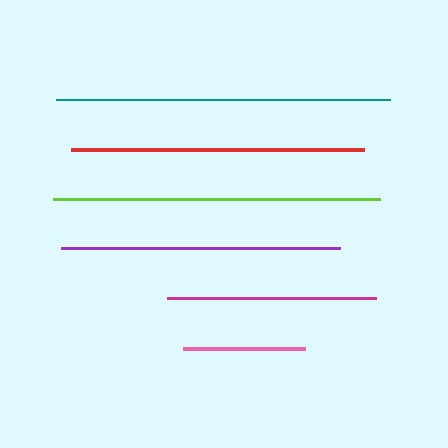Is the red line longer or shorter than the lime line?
The lime line is longer than the red line.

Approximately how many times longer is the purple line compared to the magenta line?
The purple line is approximately 1.3 times the length of the magenta line.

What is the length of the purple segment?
The purple segment is approximately 279 pixels long.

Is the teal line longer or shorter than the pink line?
The teal line is longer than the pink line.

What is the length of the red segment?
The red segment is approximately 293 pixels long.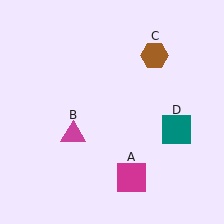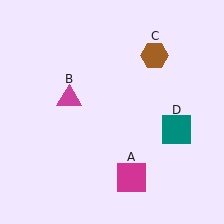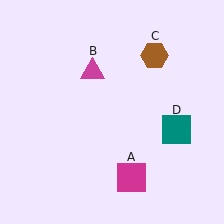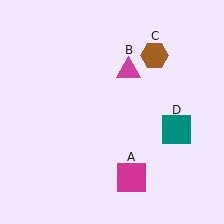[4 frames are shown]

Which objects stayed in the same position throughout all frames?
Magenta square (object A) and brown hexagon (object C) and teal square (object D) remained stationary.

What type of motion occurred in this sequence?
The magenta triangle (object B) rotated clockwise around the center of the scene.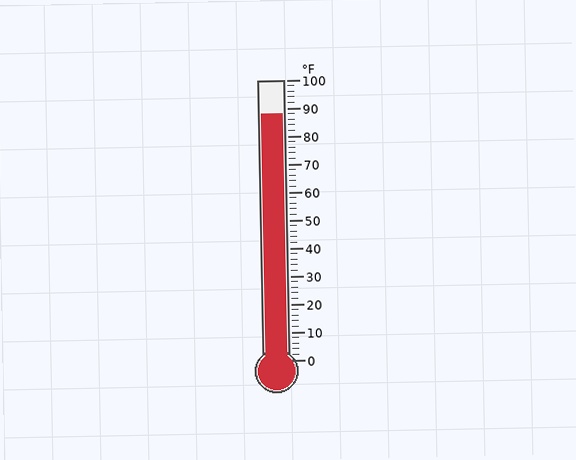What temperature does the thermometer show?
The thermometer shows approximately 88°F.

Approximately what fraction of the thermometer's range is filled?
The thermometer is filled to approximately 90% of its range.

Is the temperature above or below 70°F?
The temperature is above 70°F.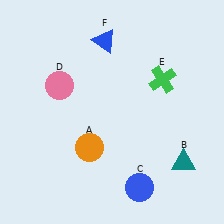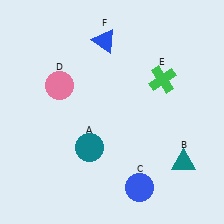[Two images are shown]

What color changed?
The circle (A) changed from orange in Image 1 to teal in Image 2.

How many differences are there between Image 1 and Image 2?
There is 1 difference between the two images.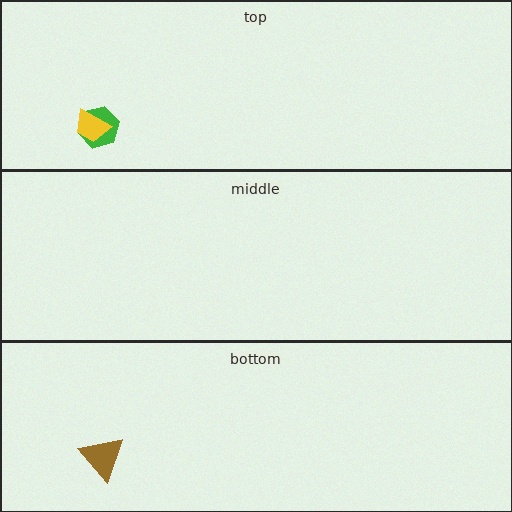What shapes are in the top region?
The green hexagon, the yellow trapezoid.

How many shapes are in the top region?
2.